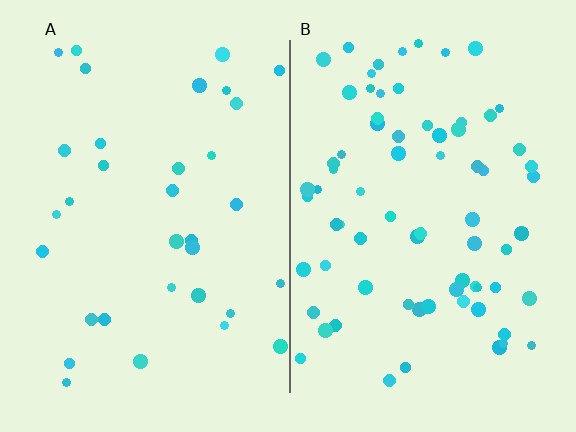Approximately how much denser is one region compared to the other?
Approximately 2.2× — region B over region A.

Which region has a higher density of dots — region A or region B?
B (the right).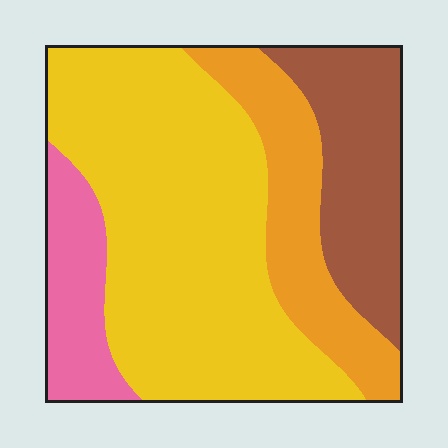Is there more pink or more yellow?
Yellow.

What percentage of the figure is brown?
Brown takes up between a sixth and a third of the figure.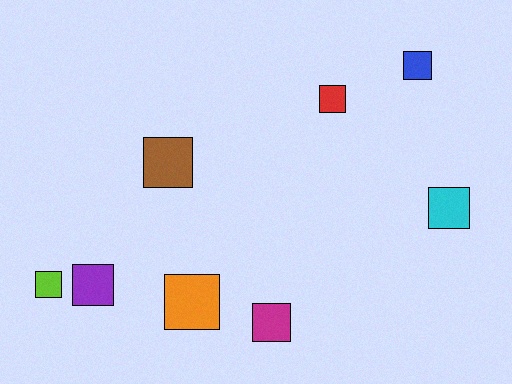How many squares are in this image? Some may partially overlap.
There are 8 squares.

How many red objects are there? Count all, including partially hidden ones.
There is 1 red object.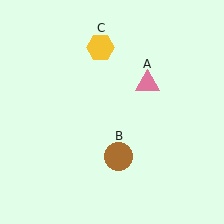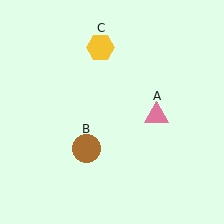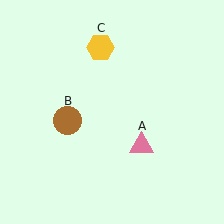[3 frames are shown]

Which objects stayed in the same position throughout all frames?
Yellow hexagon (object C) remained stationary.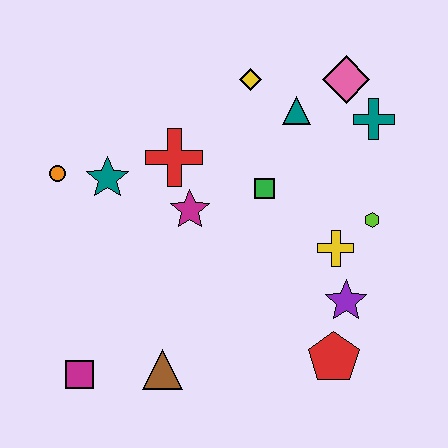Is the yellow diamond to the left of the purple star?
Yes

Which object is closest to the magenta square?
The brown triangle is closest to the magenta square.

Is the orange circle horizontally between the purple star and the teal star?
No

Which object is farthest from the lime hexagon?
The magenta square is farthest from the lime hexagon.